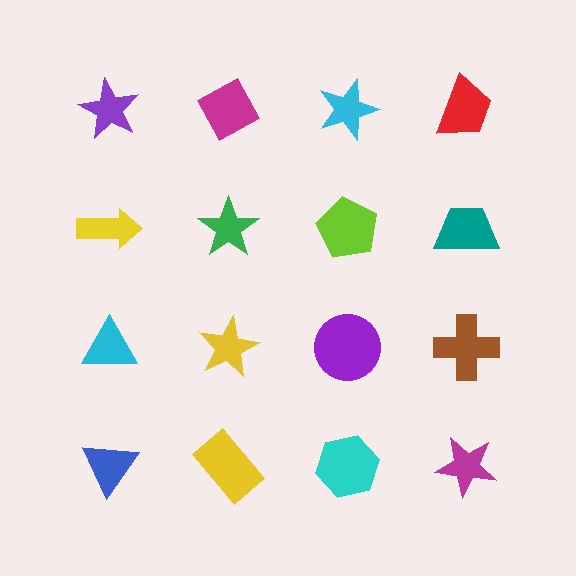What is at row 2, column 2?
A green star.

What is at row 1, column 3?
A cyan star.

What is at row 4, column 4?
A magenta star.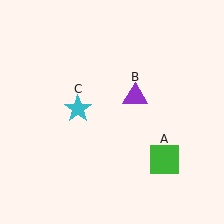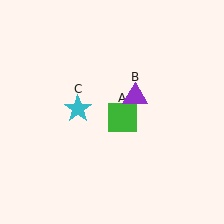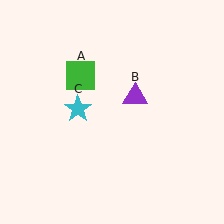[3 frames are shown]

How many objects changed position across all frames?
1 object changed position: green square (object A).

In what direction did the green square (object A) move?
The green square (object A) moved up and to the left.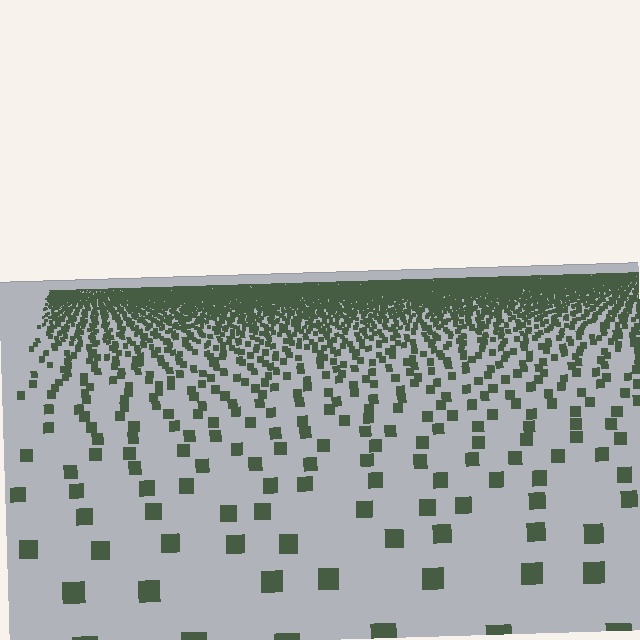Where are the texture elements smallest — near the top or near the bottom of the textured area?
Near the top.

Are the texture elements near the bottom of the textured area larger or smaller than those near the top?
Larger. Near the bottom, elements are closer to the viewer and appear at a bigger on-screen size.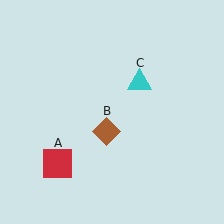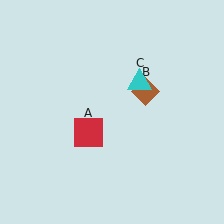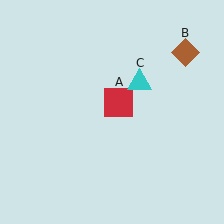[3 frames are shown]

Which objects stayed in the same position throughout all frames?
Cyan triangle (object C) remained stationary.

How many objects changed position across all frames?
2 objects changed position: red square (object A), brown diamond (object B).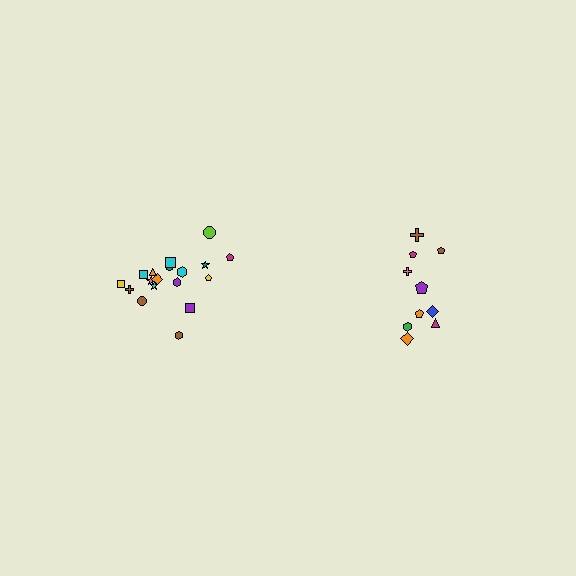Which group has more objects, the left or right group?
The left group.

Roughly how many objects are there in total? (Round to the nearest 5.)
Roughly 30 objects in total.